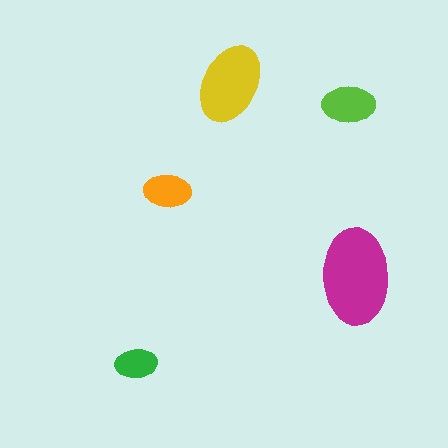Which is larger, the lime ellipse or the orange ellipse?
The lime one.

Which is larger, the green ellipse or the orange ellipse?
The orange one.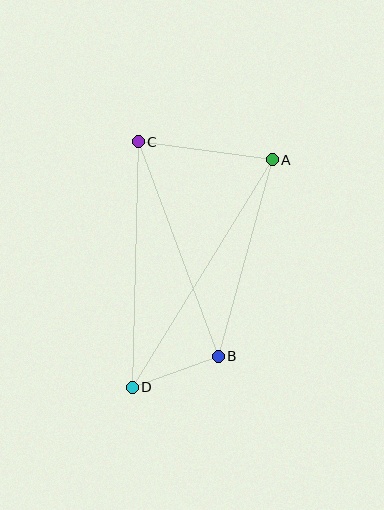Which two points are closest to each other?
Points B and D are closest to each other.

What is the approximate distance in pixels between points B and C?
The distance between B and C is approximately 229 pixels.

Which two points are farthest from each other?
Points A and D are farthest from each other.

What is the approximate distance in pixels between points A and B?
The distance between A and B is approximately 204 pixels.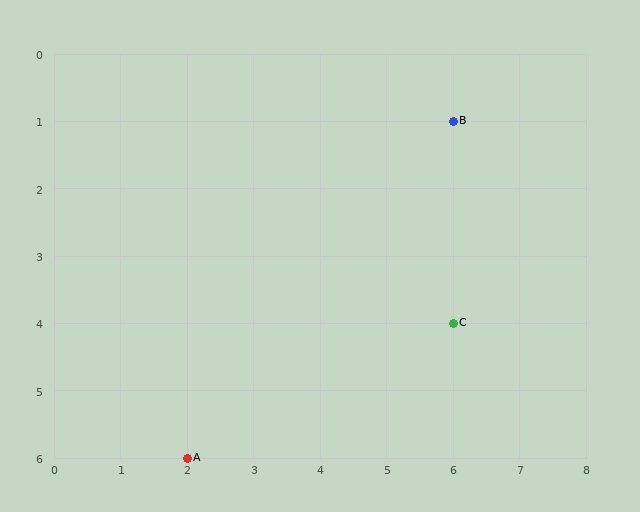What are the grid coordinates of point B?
Point B is at grid coordinates (6, 1).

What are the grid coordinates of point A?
Point A is at grid coordinates (2, 6).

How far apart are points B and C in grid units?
Points B and C are 3 rows apart.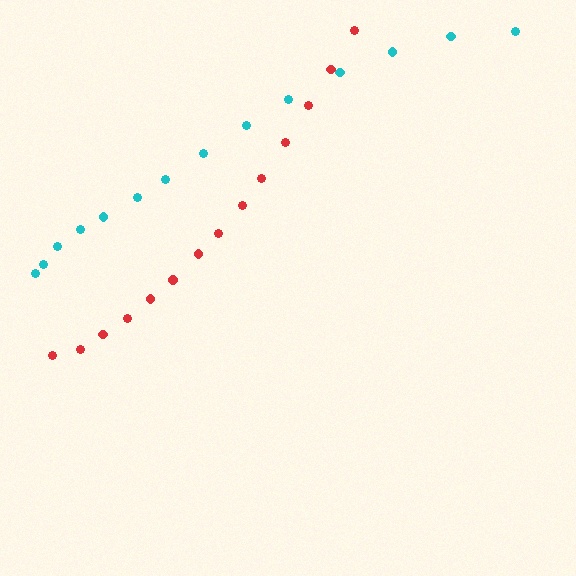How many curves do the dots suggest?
There are 2 distinct paths.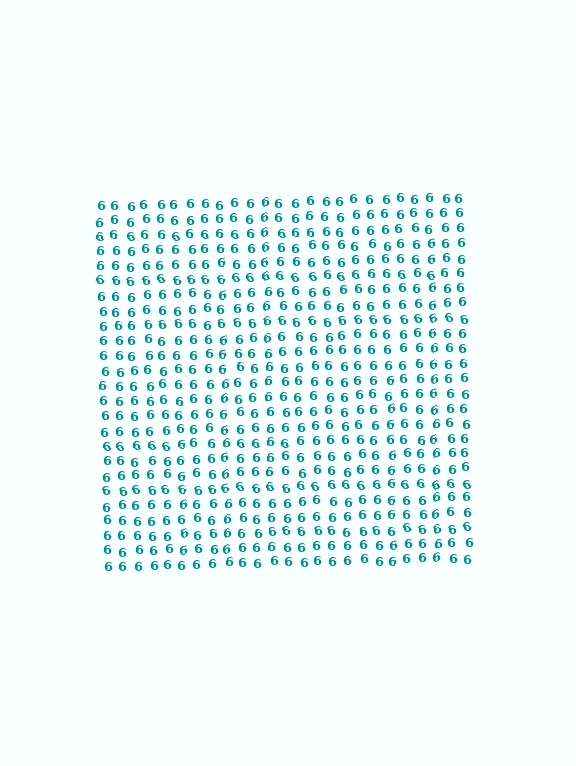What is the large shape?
The large shape is a square.